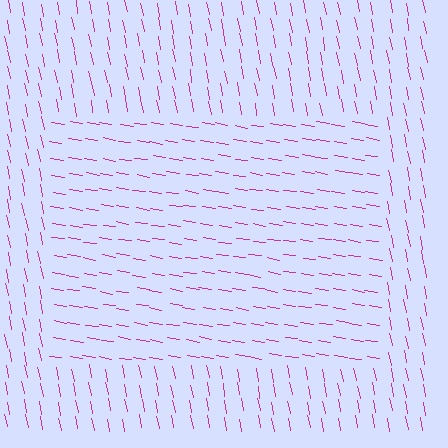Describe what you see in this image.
The image is filled with small magenta line segments. A rectangle region in the image has lines oriented differently from the surrounding lines, creating a visible texture boundary.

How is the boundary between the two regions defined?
The boundary is defined purely by a change in line orientation (approximately 70 degrees difference). All lines are the same color and thickness.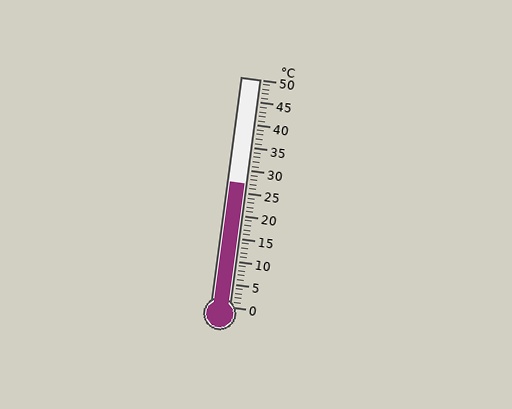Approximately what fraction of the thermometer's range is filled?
The thermometer is filled to approximately 55% of its range.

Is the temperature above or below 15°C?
The temperature is above 15°C.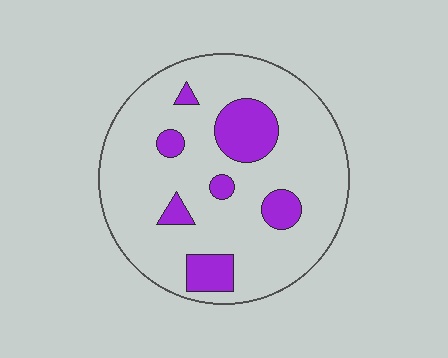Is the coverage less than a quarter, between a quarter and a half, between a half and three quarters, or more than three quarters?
Less than a quarter.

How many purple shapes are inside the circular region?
7.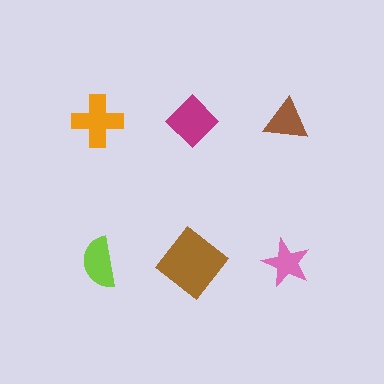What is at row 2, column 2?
A brown diamond.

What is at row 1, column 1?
An orange cross.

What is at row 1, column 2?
A magenta diamond.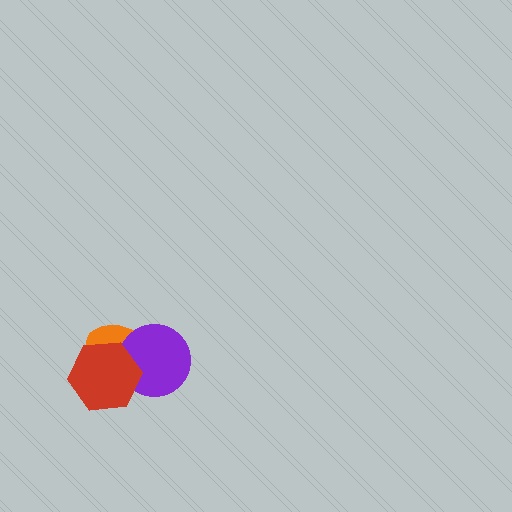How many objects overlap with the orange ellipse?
2 objects overlap with the orange ellipse.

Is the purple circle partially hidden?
Yes, it is partially covered by another shape.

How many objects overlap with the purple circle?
2 objects overlap with the purple circle.